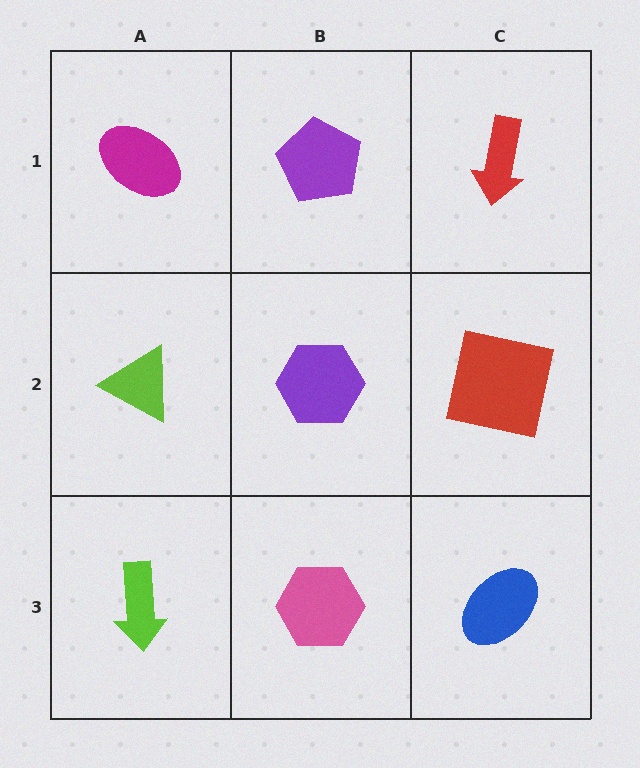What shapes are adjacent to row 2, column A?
A magenta ellipse (row 1, column A), a lime arrow (row 3, column A), a purple hexagon (row 2, column B).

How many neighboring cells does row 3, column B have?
3.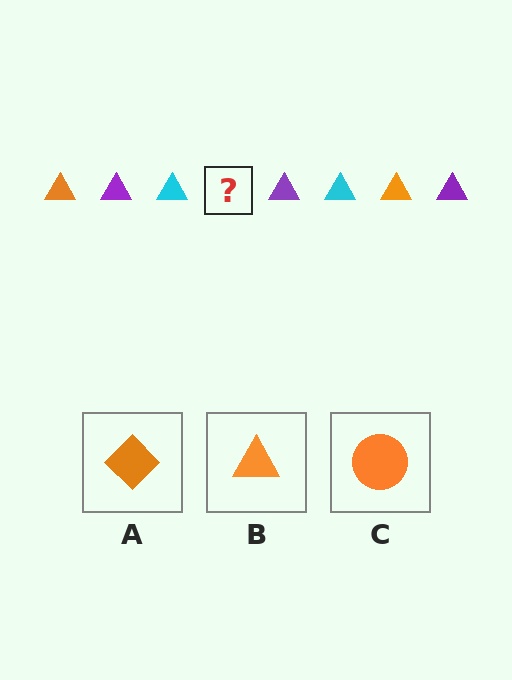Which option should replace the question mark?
Option B.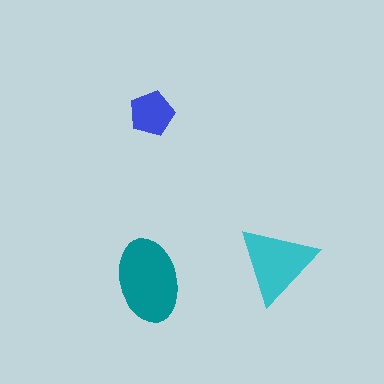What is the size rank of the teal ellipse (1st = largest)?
1st.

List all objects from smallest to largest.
The blue pentagon, the cyan triangle, the teal ellipse.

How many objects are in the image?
There are 3 objects in the image.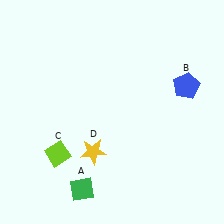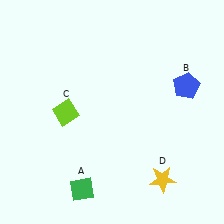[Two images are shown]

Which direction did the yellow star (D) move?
The yellow star (D) moved right.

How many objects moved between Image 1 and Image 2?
2 objects moved between the two images.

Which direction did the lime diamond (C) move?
The lime diamond (C) moved up.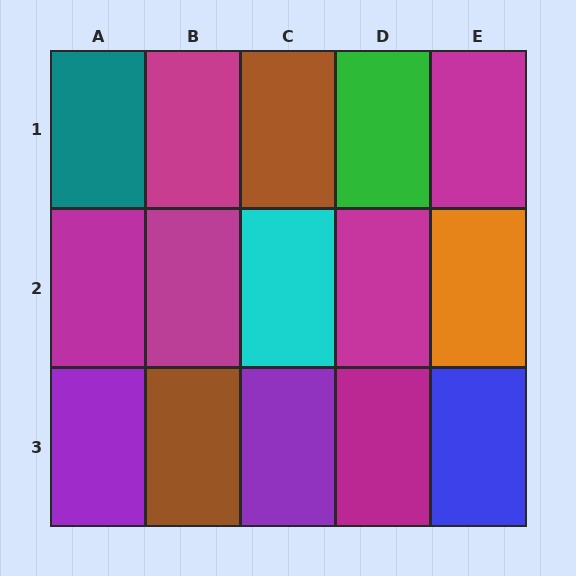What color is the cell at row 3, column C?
Purple.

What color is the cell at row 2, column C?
Cyan.